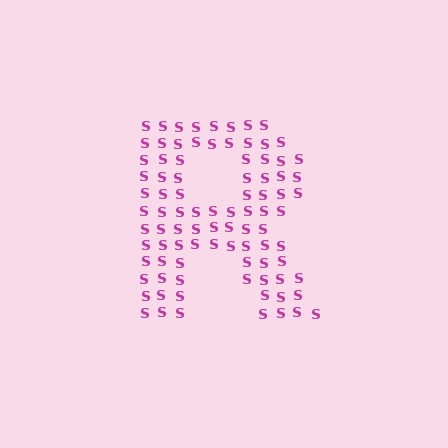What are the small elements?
The small elements are letter S's.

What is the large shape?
The large shape is the letter R.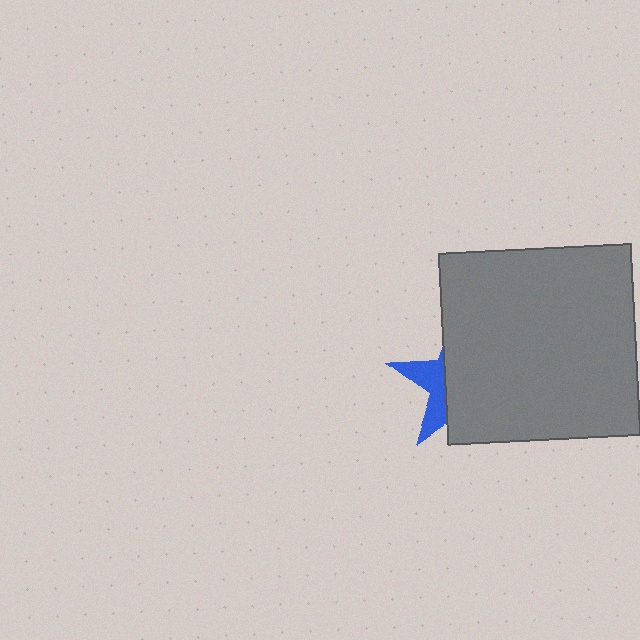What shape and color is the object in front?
The object in front is a gray square.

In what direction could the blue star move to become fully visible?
The blue star could move left. That would shift it out from behind the gray square entirely.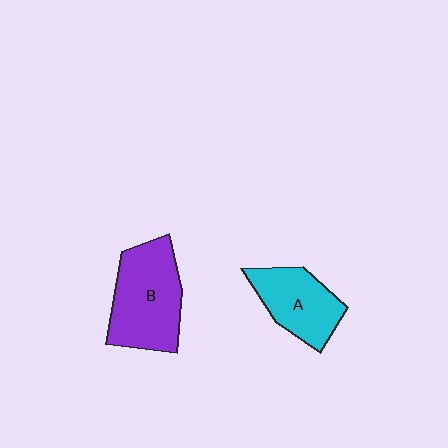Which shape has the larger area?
Shape B (purple).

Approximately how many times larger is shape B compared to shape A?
Approximately 1.4 times.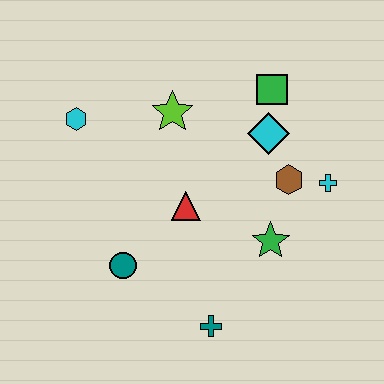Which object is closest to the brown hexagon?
The cyan cross is closest to the brown hexagon.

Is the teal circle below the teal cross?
No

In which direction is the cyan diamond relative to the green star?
The cyan diamond is above the green star.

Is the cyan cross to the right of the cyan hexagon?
Yes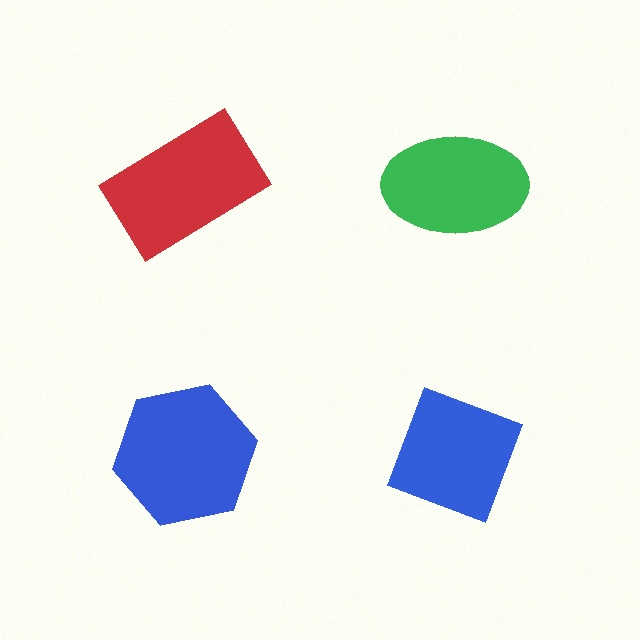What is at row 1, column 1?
A red rectangle.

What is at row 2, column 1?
A blue hexagon.